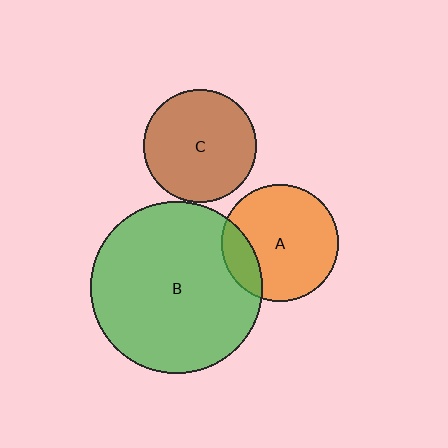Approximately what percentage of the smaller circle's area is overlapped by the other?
Approximately 20%.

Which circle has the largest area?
Circle B (green).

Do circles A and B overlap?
Yes.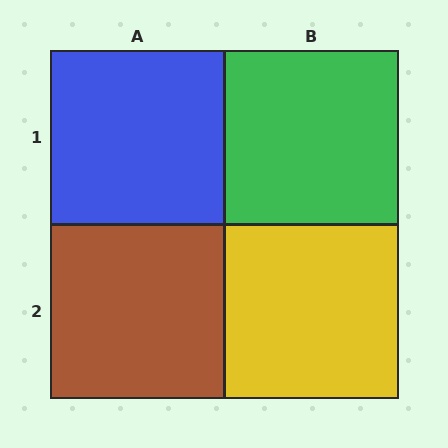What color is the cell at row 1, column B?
Green.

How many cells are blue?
1 cell is blue.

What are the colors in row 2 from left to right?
Brown, yellow.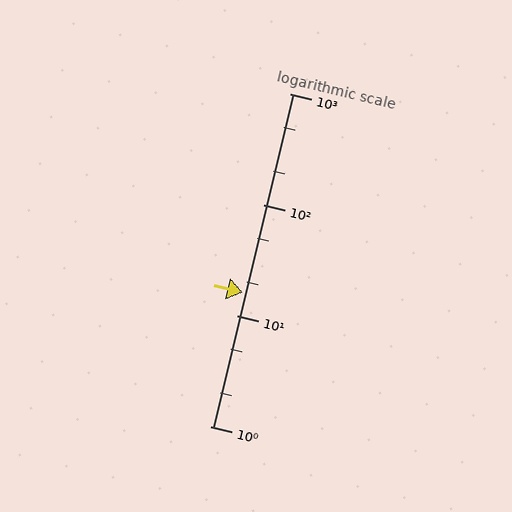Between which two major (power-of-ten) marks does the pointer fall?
The pointer is between 10 and 100.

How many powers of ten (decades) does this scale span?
The scale spans 3 decades, from 1 to 1000.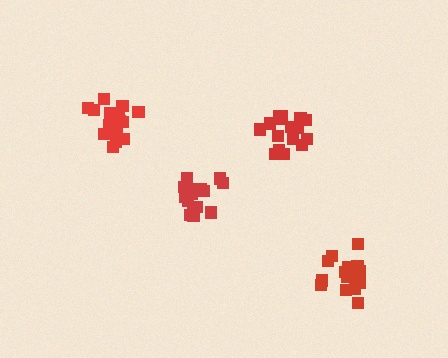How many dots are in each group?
Group 1: 18 dots, Group 2: 18 dots, Group 3: 16 dots, Group 4: 17 dots (69 total).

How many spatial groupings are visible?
There are 4 spatial groupings.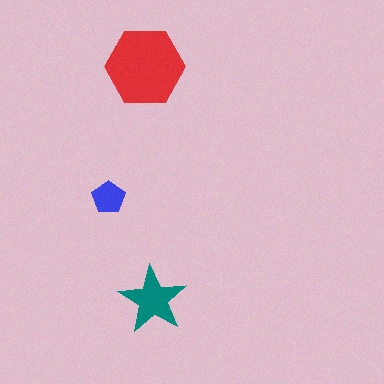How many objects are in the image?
There are 3 objects in the image.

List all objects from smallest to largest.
The blue pentagon, the teal star, the red hexagon.